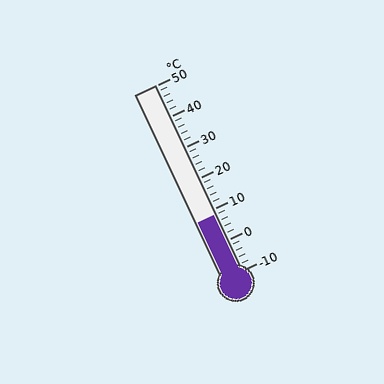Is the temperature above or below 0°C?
The temperature is above 0°C.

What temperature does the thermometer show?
The thermometer shows approximately 8°C.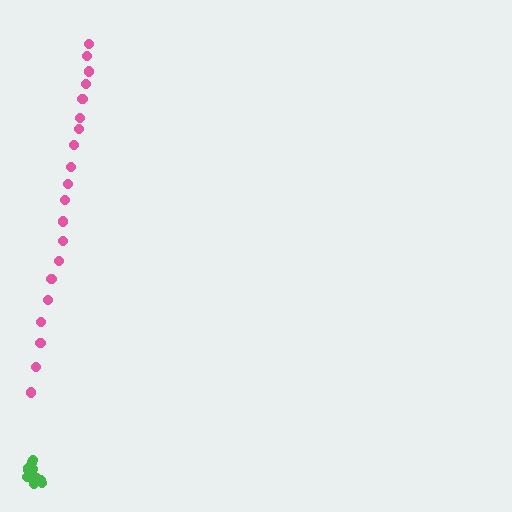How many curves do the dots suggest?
There are 2 distinct paths.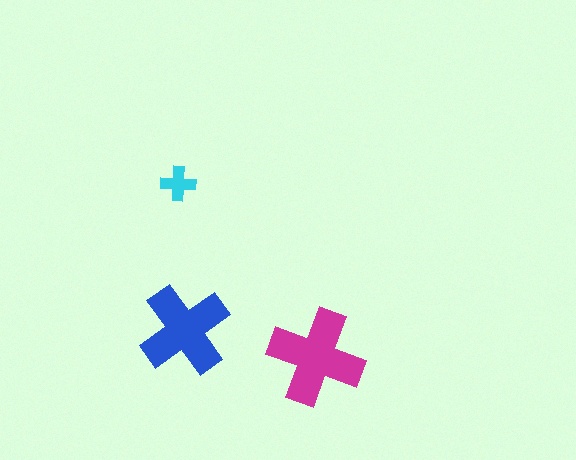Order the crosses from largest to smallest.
the magenta one, the blue one, the cyan one.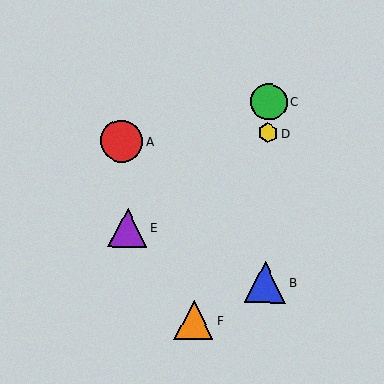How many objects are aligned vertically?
3 objects (B, C, D) are aligned vertically.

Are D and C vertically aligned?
Yes, both are at x≈268.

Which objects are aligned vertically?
Objects B, C, D are aligned vertically.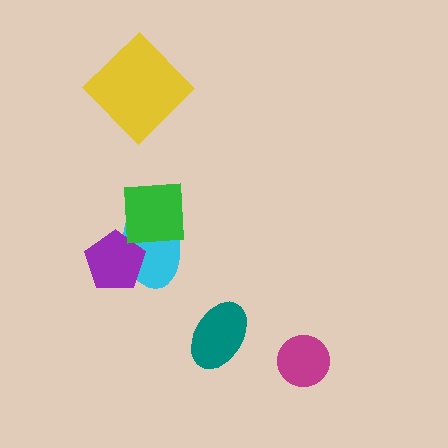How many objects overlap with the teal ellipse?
0 objects overlap with the teal ellipse.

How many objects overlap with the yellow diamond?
0 objects overlap with the yellow diamond.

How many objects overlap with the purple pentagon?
1 object overlaps with the purple pentagon.